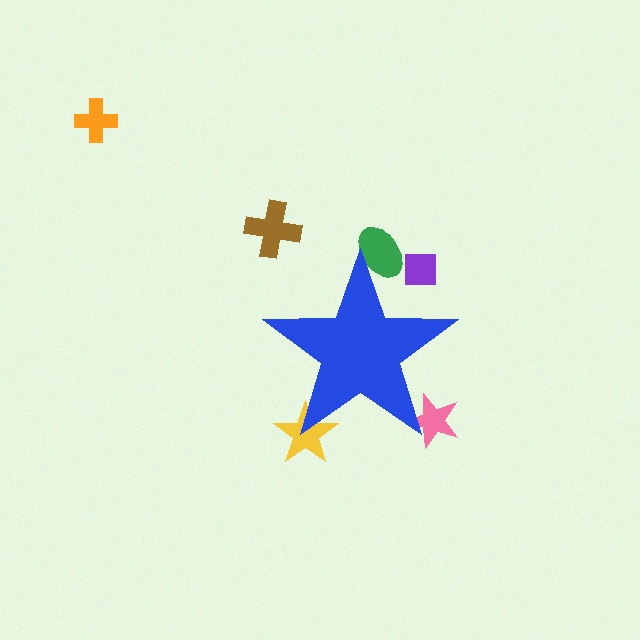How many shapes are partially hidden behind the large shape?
4 shapes are partially hidden.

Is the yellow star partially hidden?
Yes, the yellow star is partially hidden behind the blue star.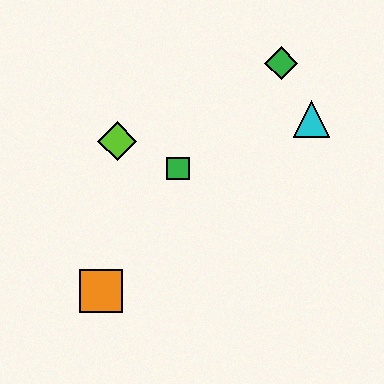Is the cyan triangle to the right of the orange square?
Yes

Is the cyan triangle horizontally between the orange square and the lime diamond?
No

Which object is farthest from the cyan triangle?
The orange square is farthest from the cyan triangle.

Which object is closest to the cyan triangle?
The green diamond is closest to the cyan triangle.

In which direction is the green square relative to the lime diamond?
The green square is to the right of the lime diamond.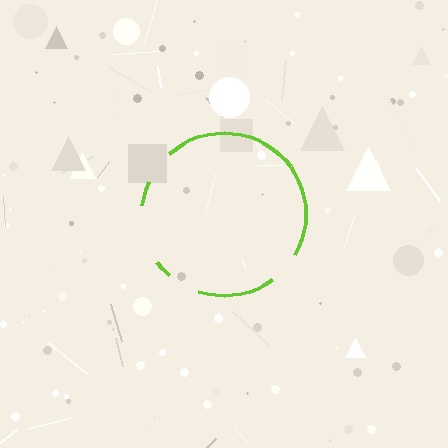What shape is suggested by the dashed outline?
The dashed outline suggests a circle.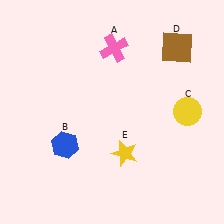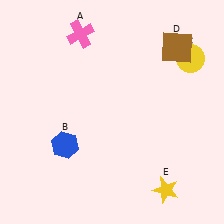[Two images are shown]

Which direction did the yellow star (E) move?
The yellow star (E) moved right.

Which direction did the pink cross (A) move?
The pink cross (A) moved left.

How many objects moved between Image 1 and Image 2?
3 objects moved between the two images.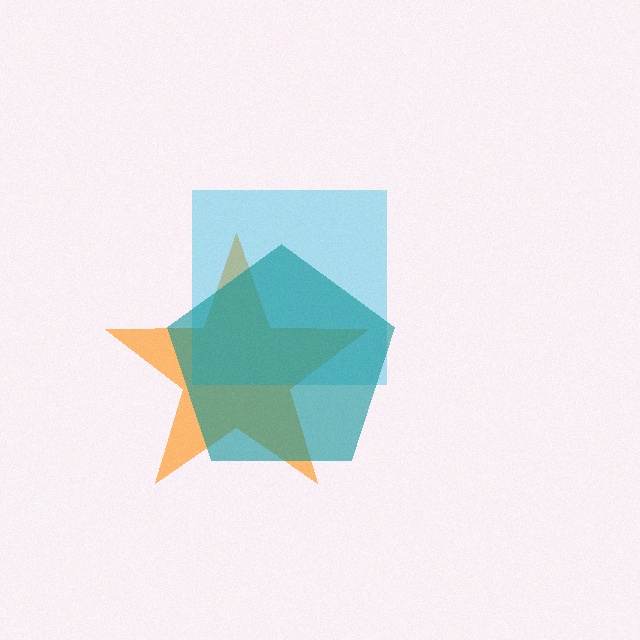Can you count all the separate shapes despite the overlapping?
Yes, there are 3 separate shapes.